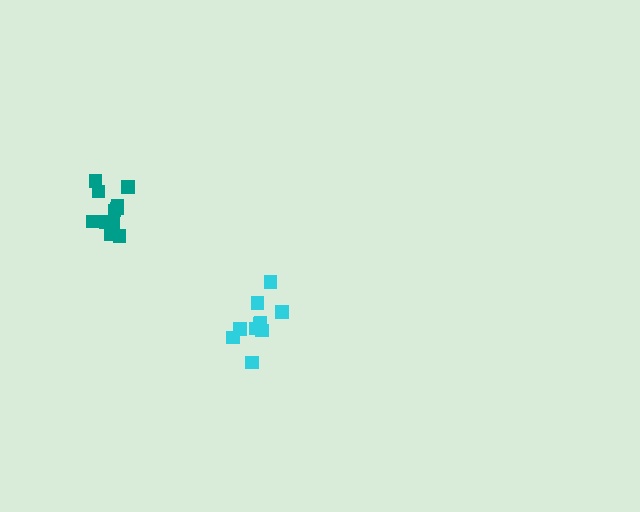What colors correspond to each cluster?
The clusters are colored: cyan, teal.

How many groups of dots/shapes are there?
There are 2 groups.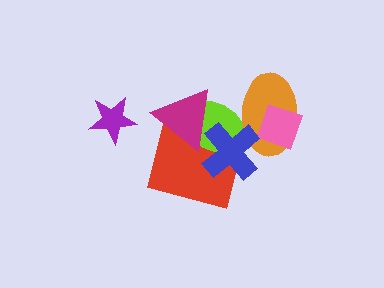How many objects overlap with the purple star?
0 objects overlap with the purple star.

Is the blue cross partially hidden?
Yes, it is partially covered by another shape.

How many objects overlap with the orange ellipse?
3 objects overlap with the orange ellipse.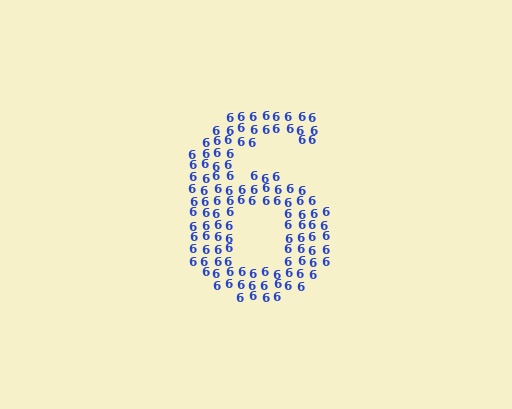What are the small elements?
The small elements are digit 6's.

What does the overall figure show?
The overall figure shows the digit 6.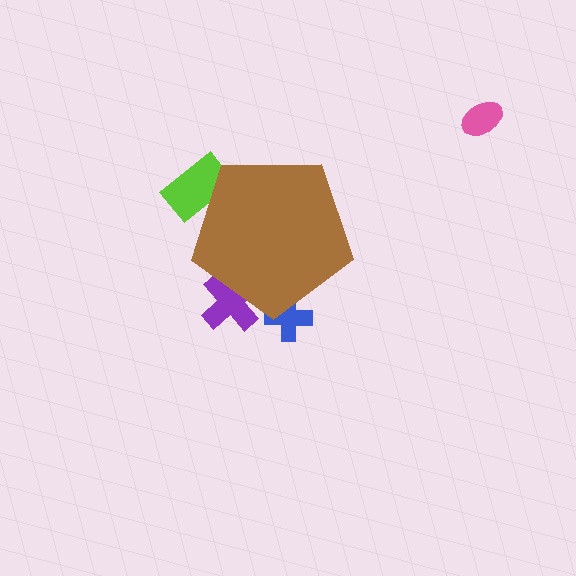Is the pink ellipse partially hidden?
No, the pink ellipse is fully visible.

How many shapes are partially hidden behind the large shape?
3 shapes are partially hidden.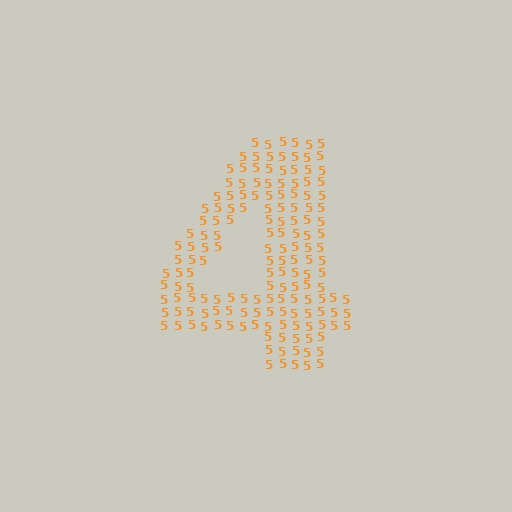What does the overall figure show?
The overall figure shows the digit 4.